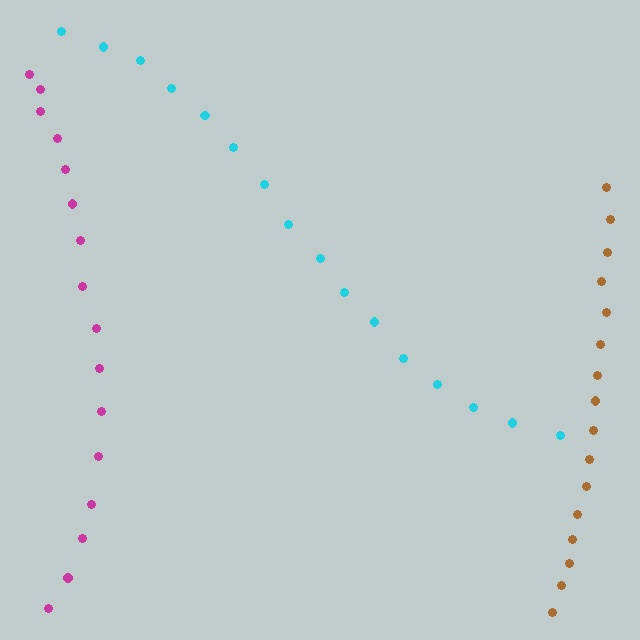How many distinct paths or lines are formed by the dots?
There are 3 distinct paths.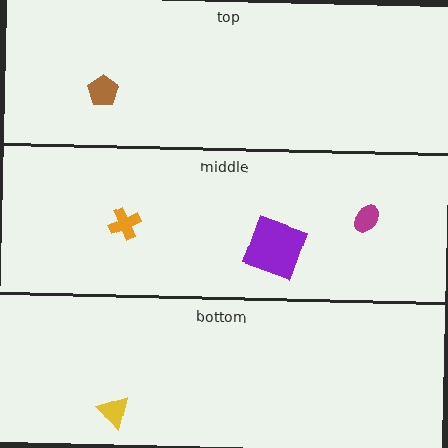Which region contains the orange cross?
The middle region.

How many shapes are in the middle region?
3.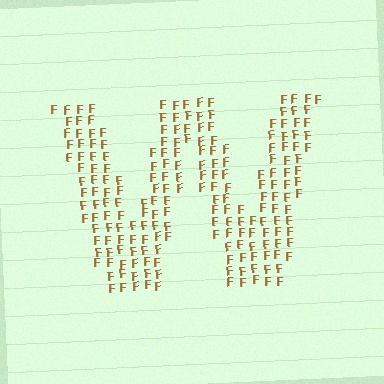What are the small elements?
The small elements are letter F's.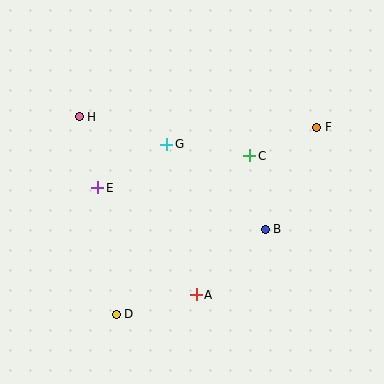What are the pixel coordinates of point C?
Point C is at (250, 156).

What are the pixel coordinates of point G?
Point G is at (167, 144).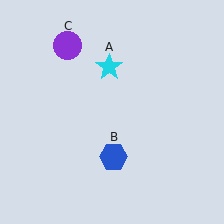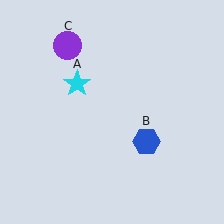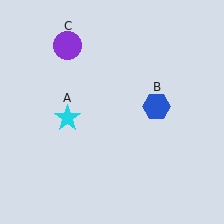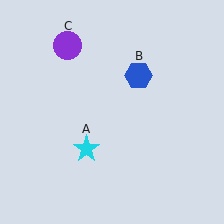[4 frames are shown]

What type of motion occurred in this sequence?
The cyan star (object A), blue hexagon (object B) rotated counterclockwise around the center of the scene.